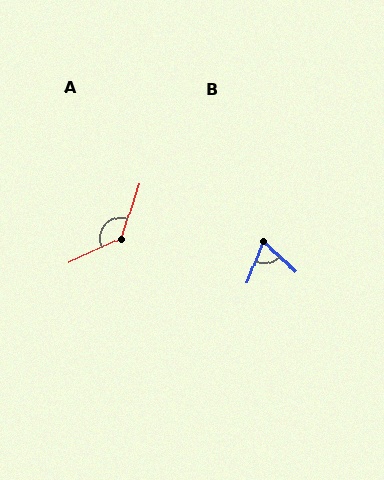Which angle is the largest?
A, at approximately 133 degrees.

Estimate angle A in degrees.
Approximately 133 degrees.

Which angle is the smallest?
B, at approximately 69 degrees.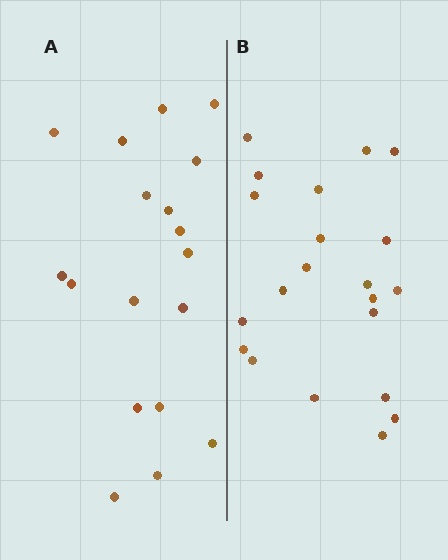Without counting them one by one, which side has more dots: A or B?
Region B (the right region) has more dots.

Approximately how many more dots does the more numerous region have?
Region B has just a few more — roughly 2 or 3 more dots than region A.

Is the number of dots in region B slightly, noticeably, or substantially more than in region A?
Region B has only slightly more — the two regions are fairly close. The ratio is roughly 1.2 to 1.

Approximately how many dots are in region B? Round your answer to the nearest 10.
About 20 dots. (The exact count is 21, which rounds to 20.)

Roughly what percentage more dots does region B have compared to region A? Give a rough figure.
About 15% more.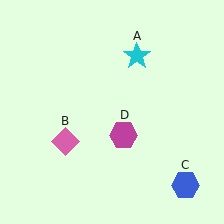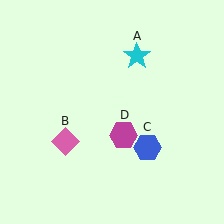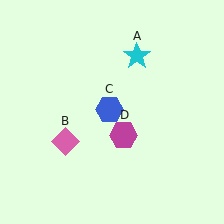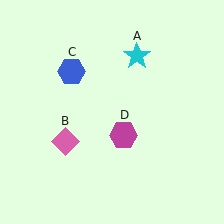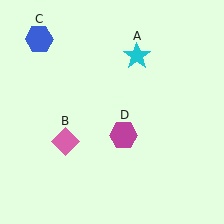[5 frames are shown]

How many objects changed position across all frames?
1 object changed position: blue hexagon (object C).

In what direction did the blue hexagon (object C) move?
The blue hexagon (object C) moved up and to the left.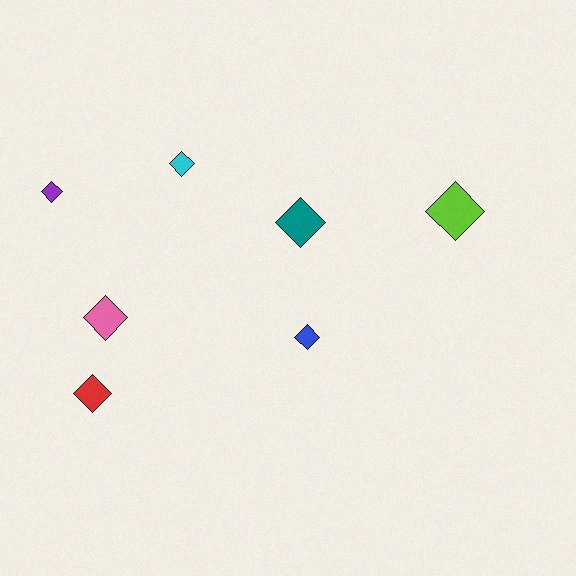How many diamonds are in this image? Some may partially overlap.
There are 7 diamonds.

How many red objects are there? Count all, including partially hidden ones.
There is 1 red object.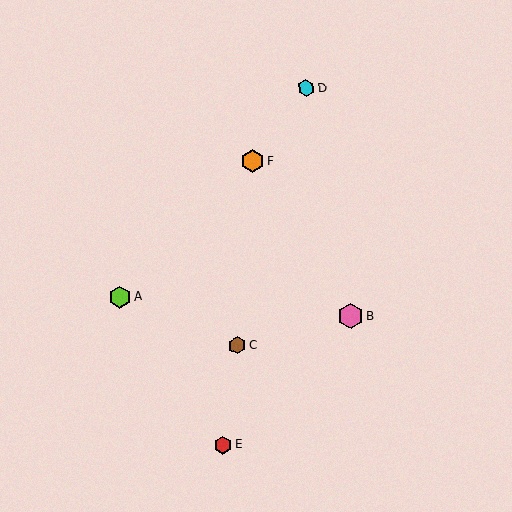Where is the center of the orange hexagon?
The center of the orange hexagon is at (252, 161).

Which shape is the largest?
The pink hexagon (labeled B) is the largest.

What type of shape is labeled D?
Shape D is a cyan hexagon.